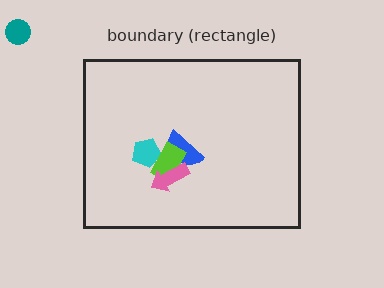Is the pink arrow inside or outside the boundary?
Inside.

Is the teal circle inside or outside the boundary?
Outside.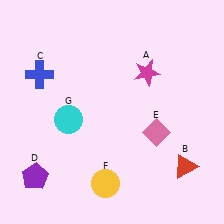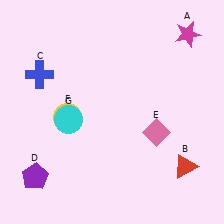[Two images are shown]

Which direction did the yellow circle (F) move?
The yellow circle (F) moved up.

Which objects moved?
The objects that moved are: the magenta star (A), the yellow circle (F).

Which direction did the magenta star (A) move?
The magenta star (A) moved right.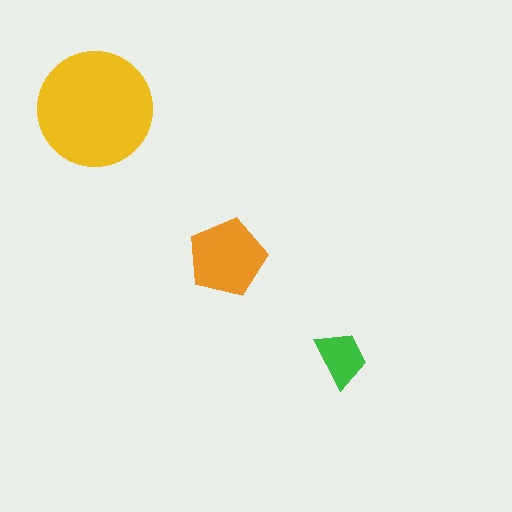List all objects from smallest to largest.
The green trapezoid, the orange pentagon, the yellow circle.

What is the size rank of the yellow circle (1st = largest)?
1st.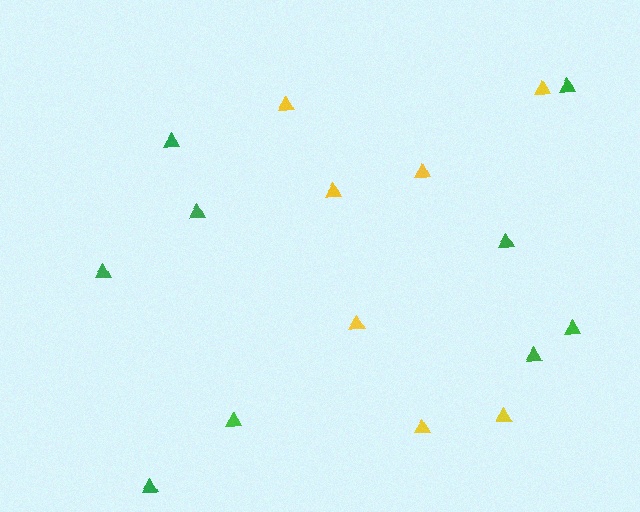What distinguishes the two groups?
There are 2 groups: one group of green triangles (9) and one group of yellow triangles (7).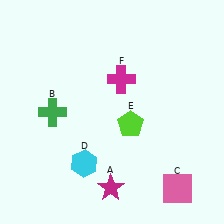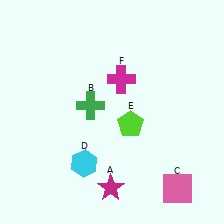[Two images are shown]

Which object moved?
The green cross (B) moved right.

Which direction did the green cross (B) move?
The green cross (B) moved right.